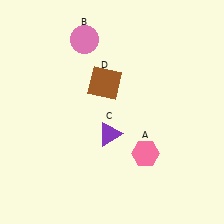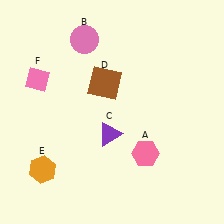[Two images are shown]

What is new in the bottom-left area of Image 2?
An orange hexagon (E) was added in the bottom-left area of Image 2.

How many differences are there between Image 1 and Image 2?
There are 2 differences between the two images.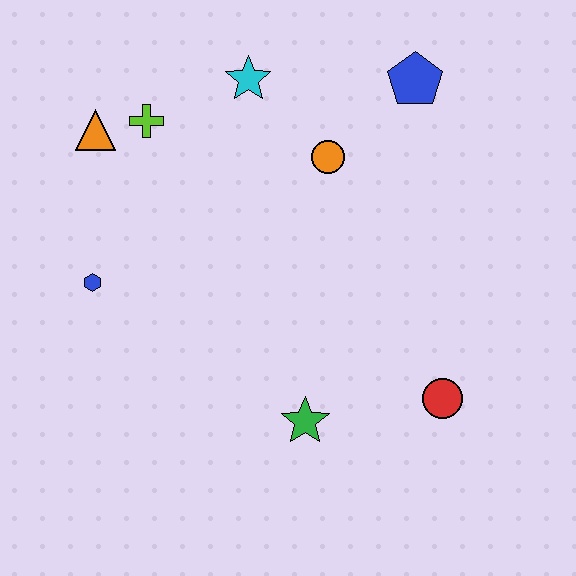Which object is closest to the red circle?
The green star is closest to the red circle.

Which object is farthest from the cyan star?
The red circle is farthest from the cyan star.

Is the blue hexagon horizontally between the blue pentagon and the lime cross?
No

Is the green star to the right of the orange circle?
No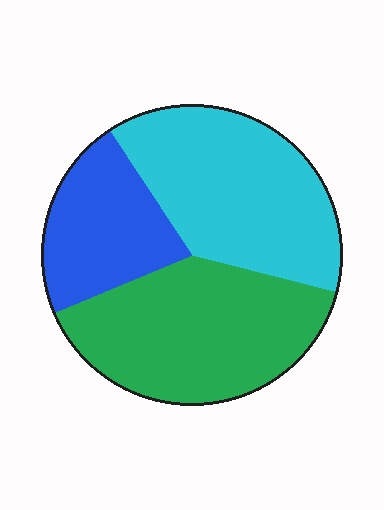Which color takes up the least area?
Blue, at roughly 20%.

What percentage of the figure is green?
Green covers around 40% of the figure.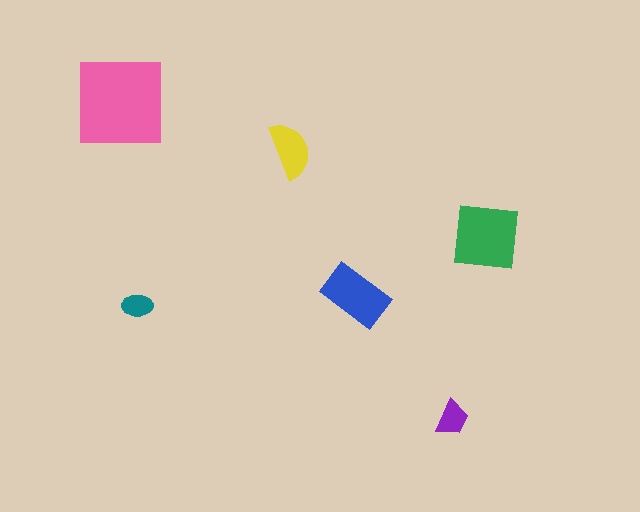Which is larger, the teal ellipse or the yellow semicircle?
The yellow semicircle.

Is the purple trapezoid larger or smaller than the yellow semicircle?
Smaller.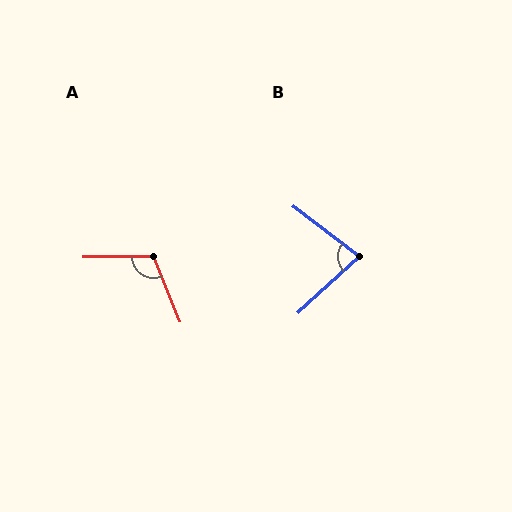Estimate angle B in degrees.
Approximately 80 degrees.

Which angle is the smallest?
B, at approximately 80 degrees.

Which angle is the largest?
A, at approximately 112 degrees.